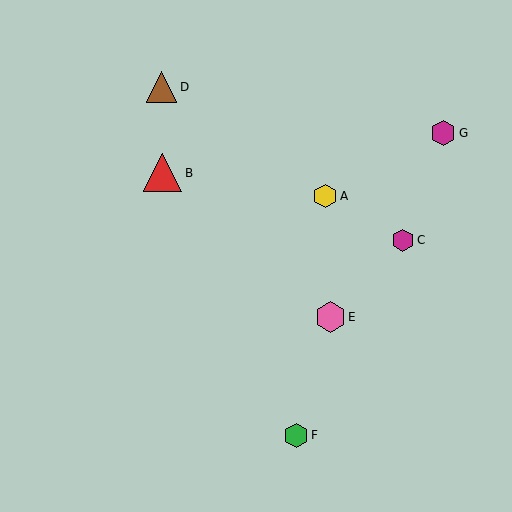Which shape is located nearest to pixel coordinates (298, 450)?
The green hexagon (labeled F) at (296, 435) is nearest to that location.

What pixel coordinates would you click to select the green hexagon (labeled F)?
Click at (296, 435) to select the green hexagon F.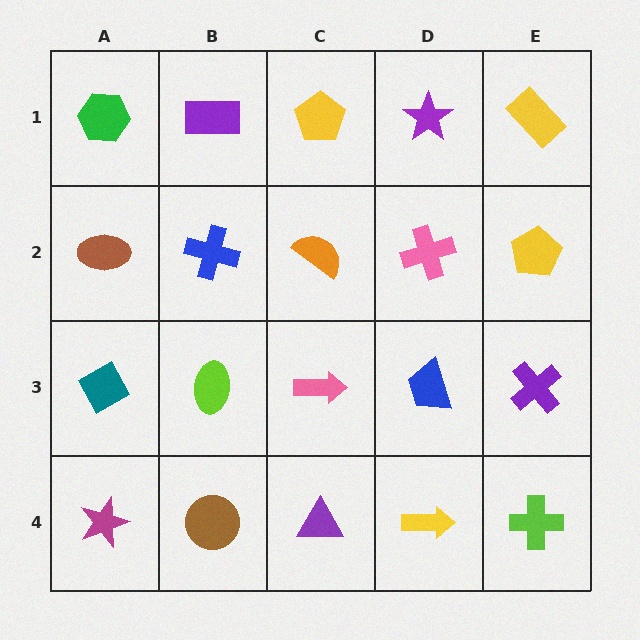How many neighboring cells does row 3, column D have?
4.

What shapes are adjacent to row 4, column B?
A lime ellipse (row 3, column B), a magenta star (row 4, column A), a purple triangle (row 4, column C).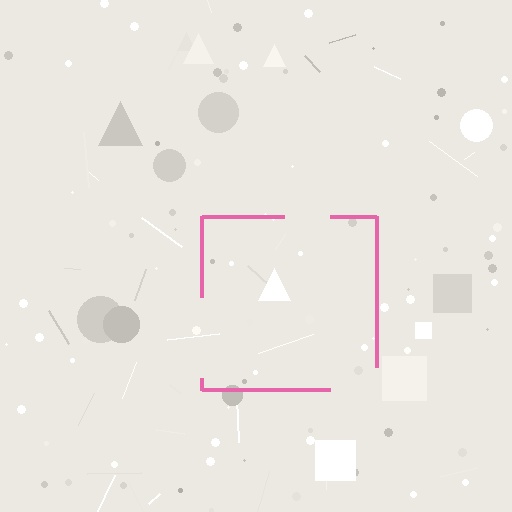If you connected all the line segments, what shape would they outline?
They would outline a square.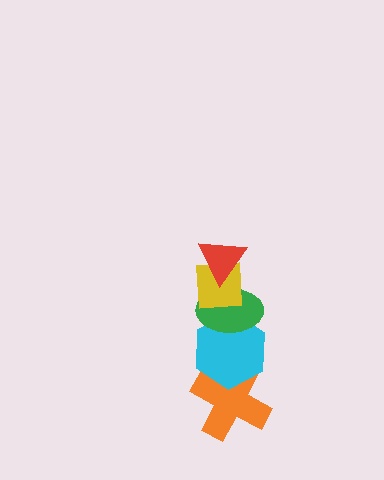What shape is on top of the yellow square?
The red triangle is on top of the yellow square.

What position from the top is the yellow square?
The yellow square is 2nd from the top.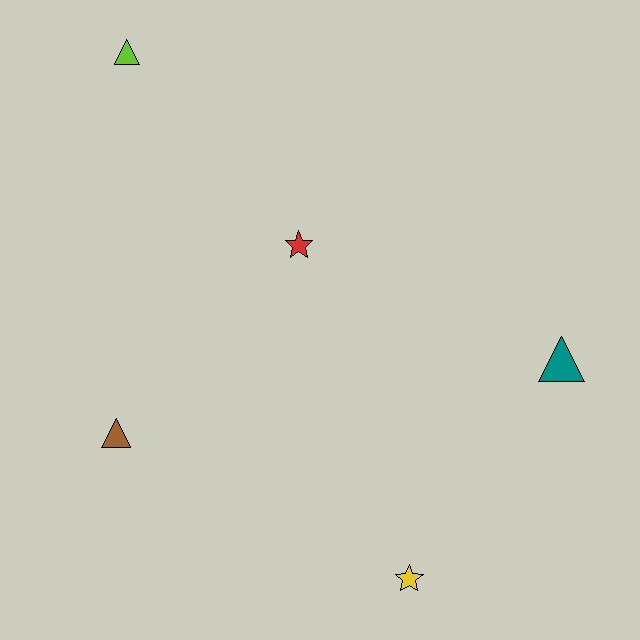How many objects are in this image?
There are 5 objects.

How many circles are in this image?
There are no circles.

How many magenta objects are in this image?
There are no magenta objects.